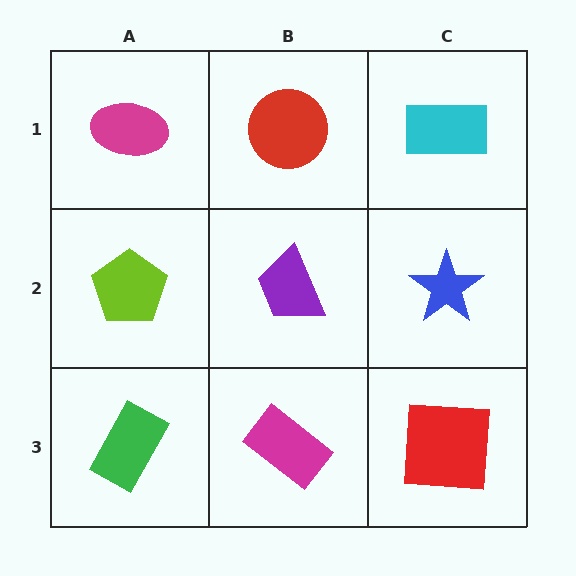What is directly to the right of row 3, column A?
A magenta rectangle.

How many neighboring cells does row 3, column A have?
2.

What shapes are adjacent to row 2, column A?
A magenta ellipse (row 1, column A), a green rectangle (row 3, column A), a purple trapezoid (row 2, column B).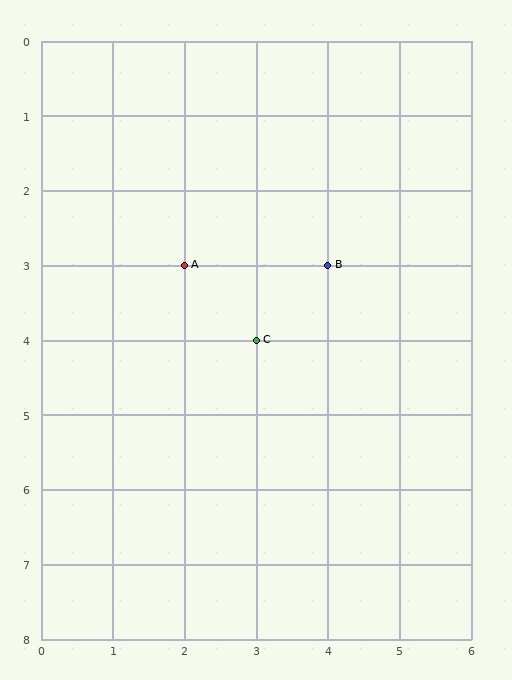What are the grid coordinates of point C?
Point C is at grid coordinates (3, 4).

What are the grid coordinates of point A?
Point A is at grid coordinates (2, 3).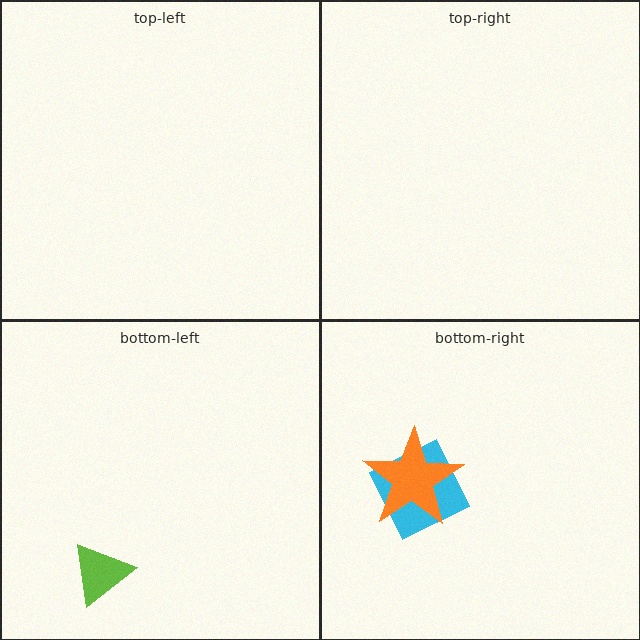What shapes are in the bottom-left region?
The lime triangle.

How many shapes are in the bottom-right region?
2.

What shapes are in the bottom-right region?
The cyan square, the orange star.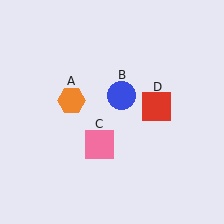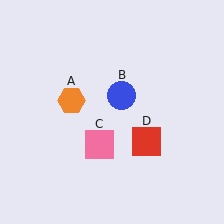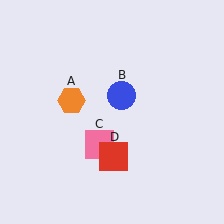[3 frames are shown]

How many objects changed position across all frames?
1 object changed position: red square (object D).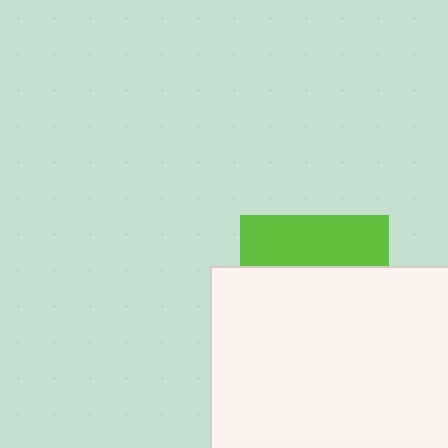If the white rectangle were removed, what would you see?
You would see the complete lime square.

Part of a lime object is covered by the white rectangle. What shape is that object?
It is a square.